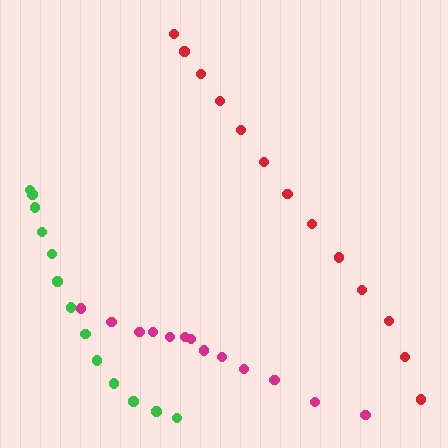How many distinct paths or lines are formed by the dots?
There are 3 distinct paths.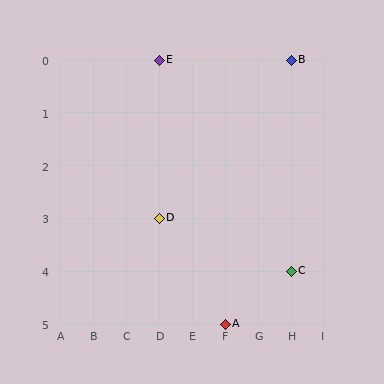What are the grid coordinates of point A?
Point A is at grid coordinates (F, 5).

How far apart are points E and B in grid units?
Points E and B are 4 columns apart.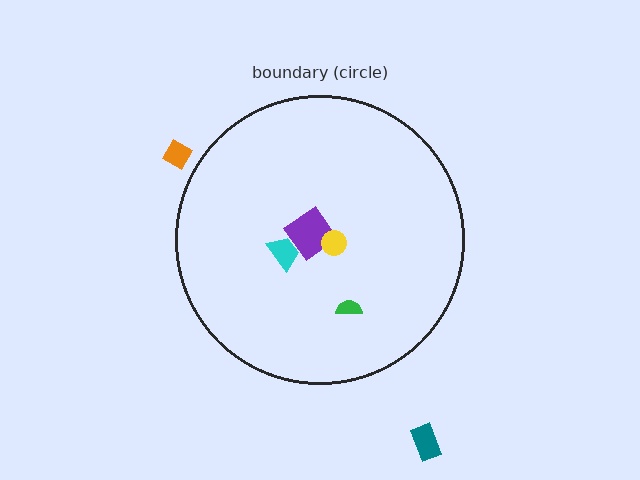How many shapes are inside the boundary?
4 inside, 2 outside.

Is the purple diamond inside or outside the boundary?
Inside.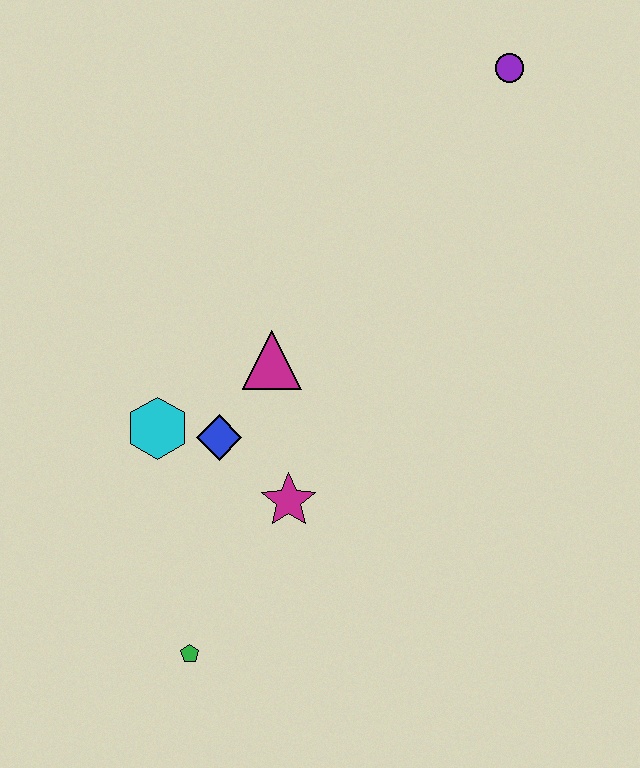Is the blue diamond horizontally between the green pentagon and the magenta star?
Yes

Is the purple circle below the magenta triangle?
No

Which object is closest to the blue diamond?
The cyan hexagon is closest to the blue diamond.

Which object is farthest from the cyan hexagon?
The purple circle is farthest from the cyan hexagon.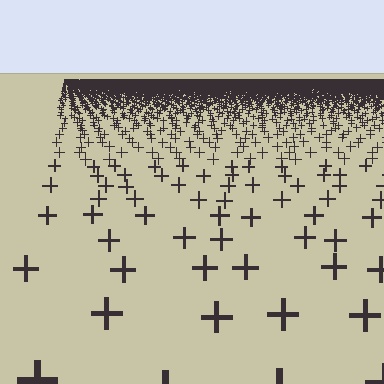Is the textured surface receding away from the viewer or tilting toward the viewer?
The surface is receding away from the viewer. Texture elements get smaller and denser toward the top.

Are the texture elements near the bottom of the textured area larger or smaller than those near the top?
Larger. Near the bottom, elements are closer to the viewer and appear at a bigger on-screen size.